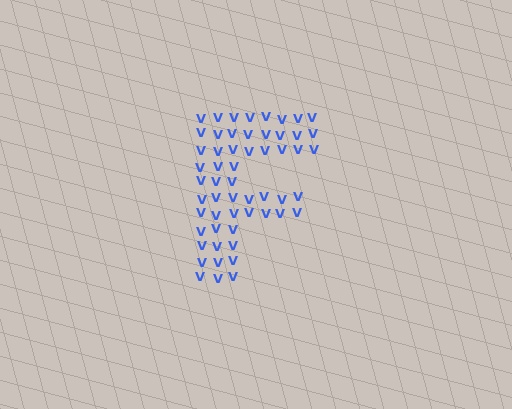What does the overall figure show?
The overall figure shows the letter F.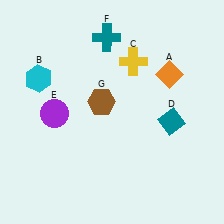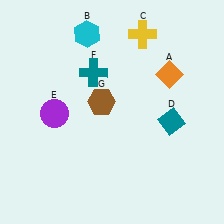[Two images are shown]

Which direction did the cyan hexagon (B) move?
The cyan hexagon (B) moved right.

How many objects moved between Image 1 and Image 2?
3 objects moved between the two images.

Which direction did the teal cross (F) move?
The teal cross (F) moved down.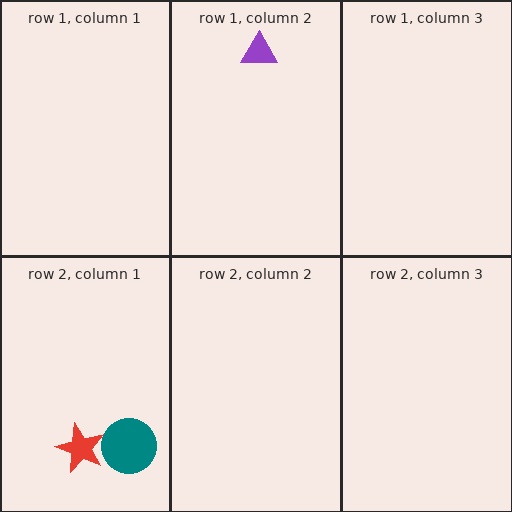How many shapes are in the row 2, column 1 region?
2.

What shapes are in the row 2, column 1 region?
The red star, the teal circle.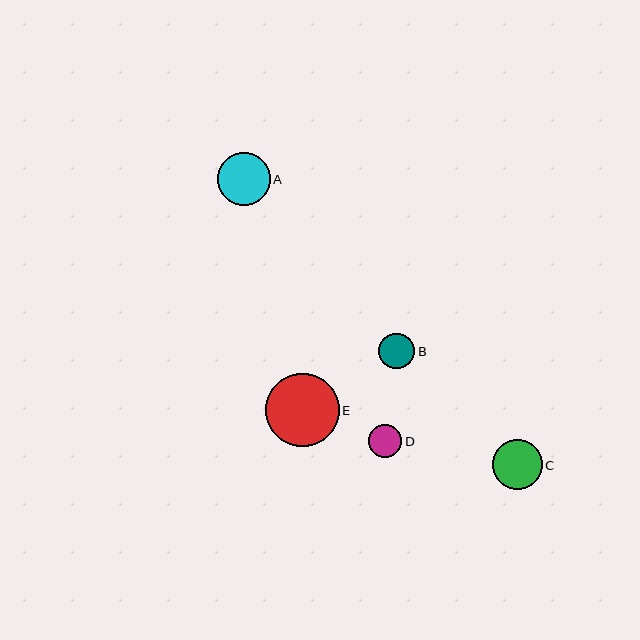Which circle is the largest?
Circle E is the largest with a size of approximately 73 pixels.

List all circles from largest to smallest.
From largest to smallest: E, A, C, B, D.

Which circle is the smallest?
Circle D is the smallest with a size of approximately 33 pixels.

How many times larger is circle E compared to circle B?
Circle E is approximately 2.1 times the size of circle B.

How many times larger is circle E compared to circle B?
Circle E is approximately 2.1 times the size of circle B.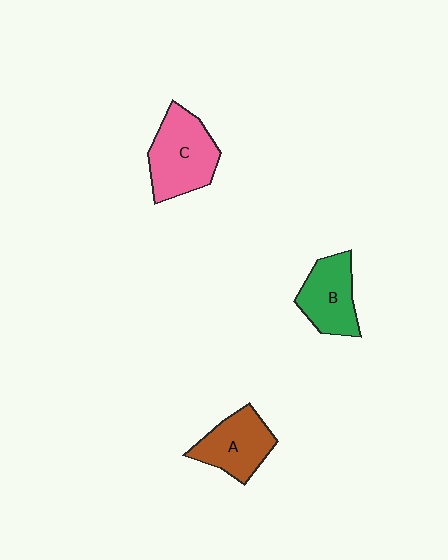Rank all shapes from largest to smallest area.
From largest to smallest: C (pink), A (brown), B (green).